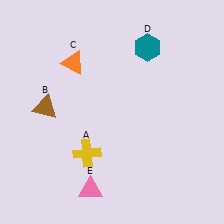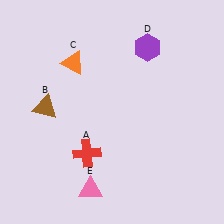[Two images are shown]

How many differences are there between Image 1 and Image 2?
There are 2 differences between the two images.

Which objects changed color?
A changed from yellow to red. D changed from teal to purple.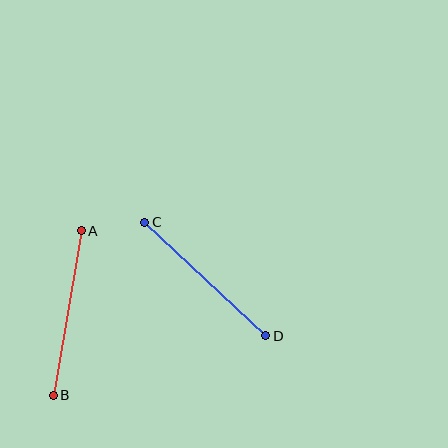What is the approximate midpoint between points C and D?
The midpoint is at approximately (205, 279) pixels.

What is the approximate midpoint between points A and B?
The midpoint is at approximately (67, 313) pixels.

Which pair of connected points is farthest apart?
Points A and B are farthest apart.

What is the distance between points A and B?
The distance is approximately 167 pixels.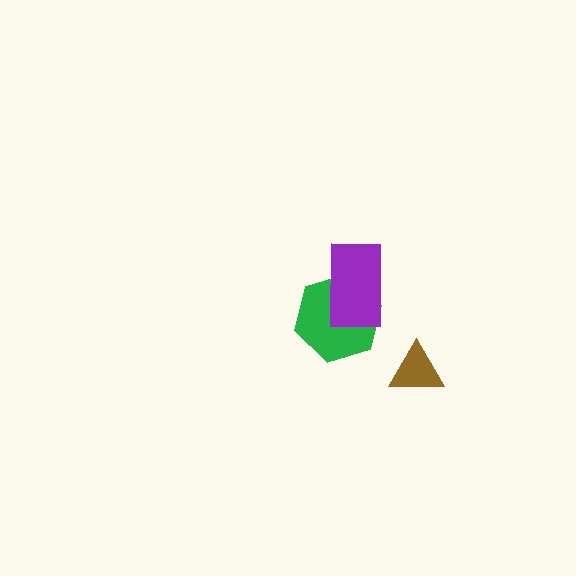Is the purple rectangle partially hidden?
No, no other shape covers it.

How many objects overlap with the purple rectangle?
1 object overlaps with the purple rectangle.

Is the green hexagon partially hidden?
Yes, it is partially covered by another shape.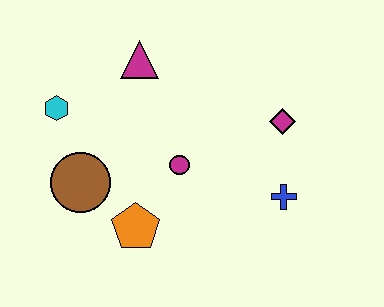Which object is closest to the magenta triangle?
The cyan hexagon is closest to the magenta triangle.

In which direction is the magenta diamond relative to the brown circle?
The magenta diamond is to the right of the brown circle.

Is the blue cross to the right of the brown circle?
Yes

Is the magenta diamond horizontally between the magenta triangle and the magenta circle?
No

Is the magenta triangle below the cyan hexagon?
No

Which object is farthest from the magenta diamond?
The cyan hexagon is farthest from the magenta diamond.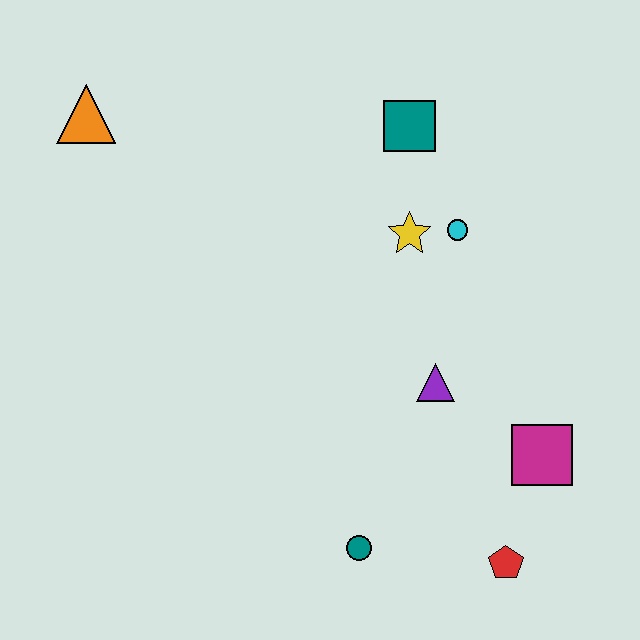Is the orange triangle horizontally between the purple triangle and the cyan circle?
No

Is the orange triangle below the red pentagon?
No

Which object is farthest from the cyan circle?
The orange triangle is farthest from the cyan circle.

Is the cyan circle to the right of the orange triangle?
Yes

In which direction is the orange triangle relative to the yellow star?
The orange triangle is to the left of the yellow star.